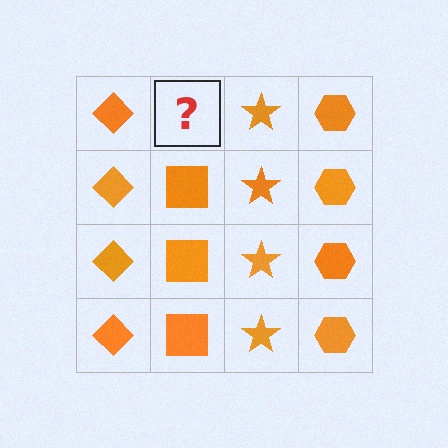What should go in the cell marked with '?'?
The missing cell should contain an orange square.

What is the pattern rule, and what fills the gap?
The rule is that each column has a consistent shape. The gap should be filled with an orange square.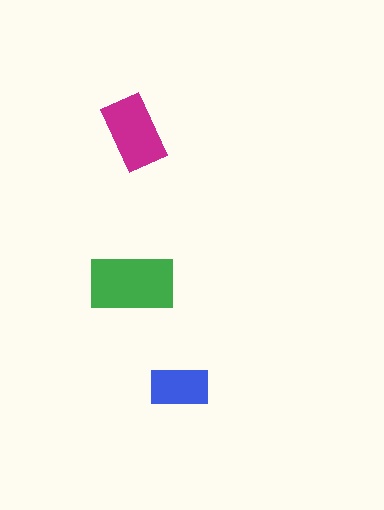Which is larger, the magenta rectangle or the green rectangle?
The green one.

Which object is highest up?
The magenta rectangle is topmost.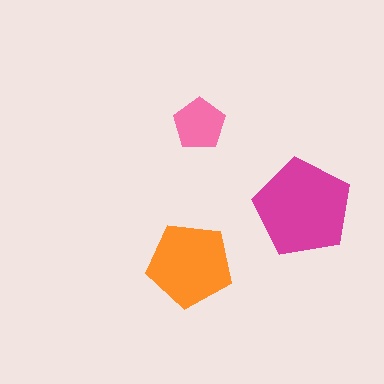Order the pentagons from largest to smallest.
the magenta one, the orange one, the pink one.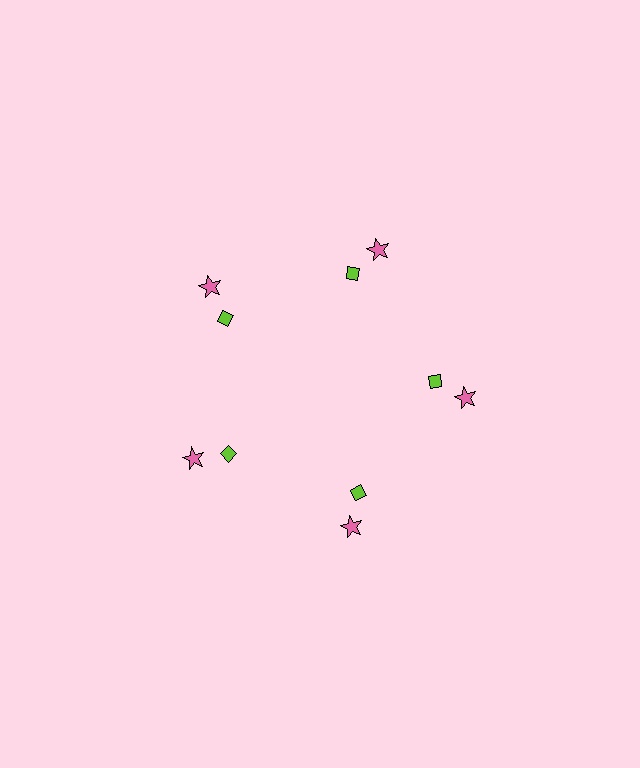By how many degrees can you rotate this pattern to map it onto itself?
The pattern maps onto itself every 72 degrees of rotation.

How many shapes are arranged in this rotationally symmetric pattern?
There are 10 shapes, arranged in 5 groups of 2.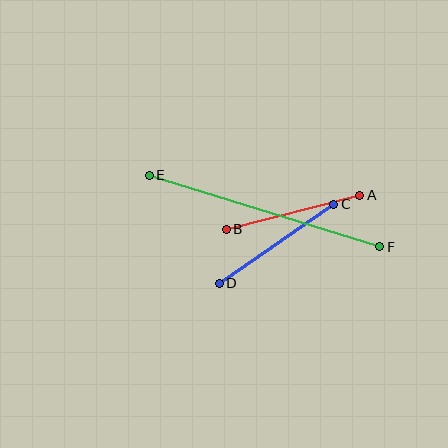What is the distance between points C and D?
The distance is approximately 139 pixels.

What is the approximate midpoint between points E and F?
The midpoint is at approximately (264, 211) pixels.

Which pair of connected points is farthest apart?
Points E and F are farthest apart.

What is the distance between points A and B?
The distance is approximately 138 pixels.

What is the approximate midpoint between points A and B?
The midpoint is at approximately (293, 212) pixels.